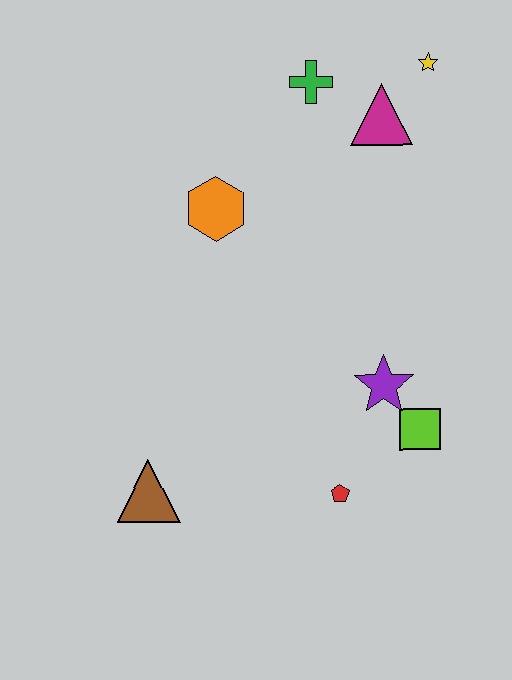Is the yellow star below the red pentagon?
No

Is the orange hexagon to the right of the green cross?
No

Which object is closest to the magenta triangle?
The yellow star is closest to the magenta triangle.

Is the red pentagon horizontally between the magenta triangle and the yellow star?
No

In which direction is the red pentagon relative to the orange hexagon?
The red pentagon is below the orange hexagon.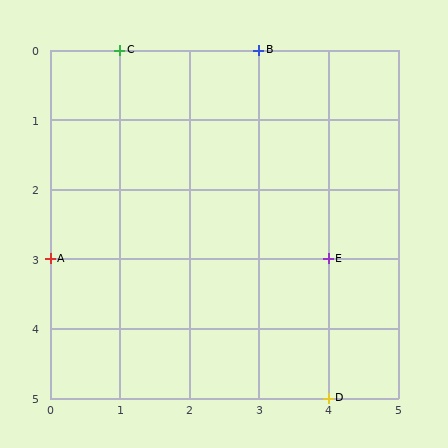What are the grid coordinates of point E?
Point E is at grid coordinates (4, 3).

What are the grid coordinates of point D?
Point D is at grid coordinates (4, 5).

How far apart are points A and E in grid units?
Points A and E are 4 columns apart.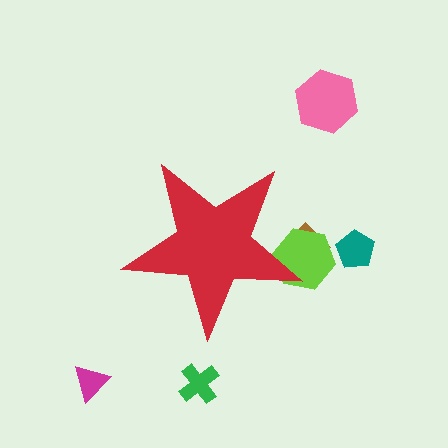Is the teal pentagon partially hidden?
No, the teal pentagon is fully visible.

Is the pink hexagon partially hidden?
No, the pink hexagon is fully visible.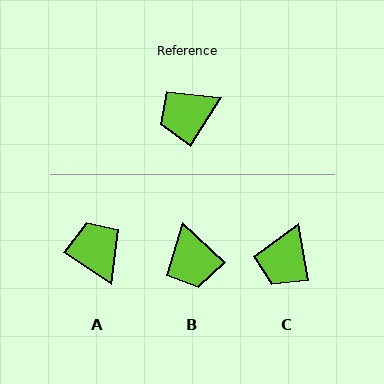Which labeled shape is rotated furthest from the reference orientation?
A, about 92 degrees away.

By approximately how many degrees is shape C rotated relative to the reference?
Approximately 42 degrees counter-clockwise.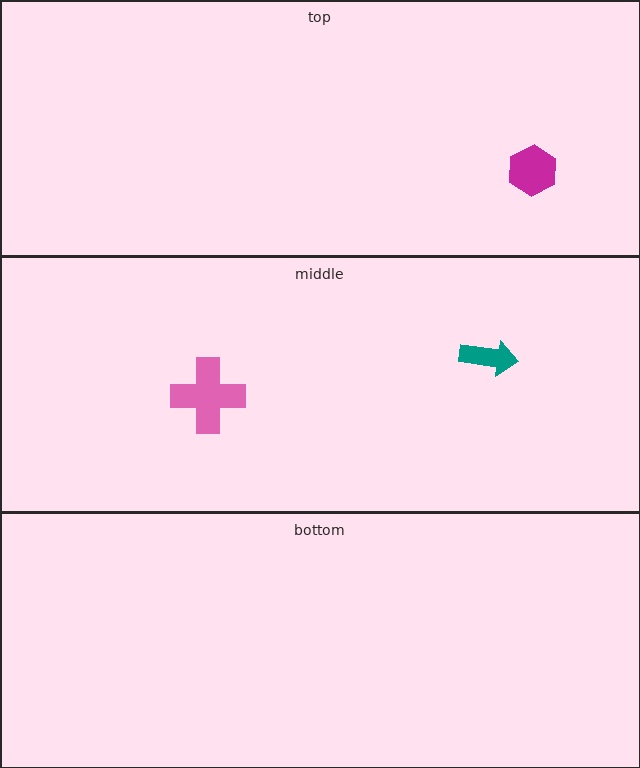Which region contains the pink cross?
The middle region.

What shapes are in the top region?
The magenta hexagon.